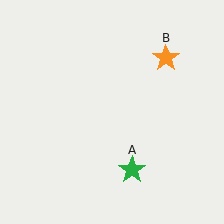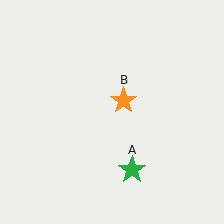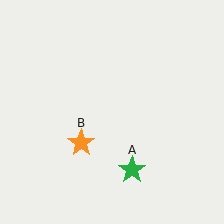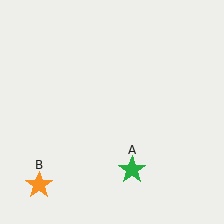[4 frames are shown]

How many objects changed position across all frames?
1 object changed position: orange star (object B).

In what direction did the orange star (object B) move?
The orange star (object B) moved down and to the left.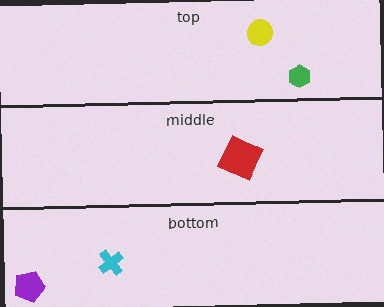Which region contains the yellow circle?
The top region.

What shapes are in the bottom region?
The cyan cross, the purple pentagon.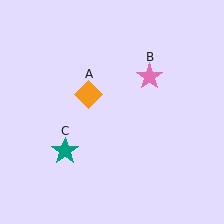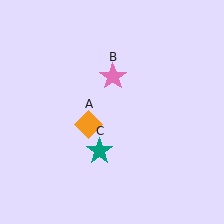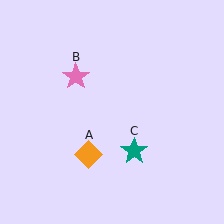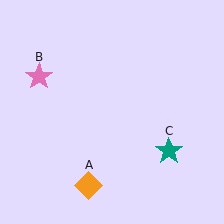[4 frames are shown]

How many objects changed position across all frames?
3 objects changed position: orange diamond (object A), pink star (object B), teal star (object C).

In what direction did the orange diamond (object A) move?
The orange diamond (object A) moved down.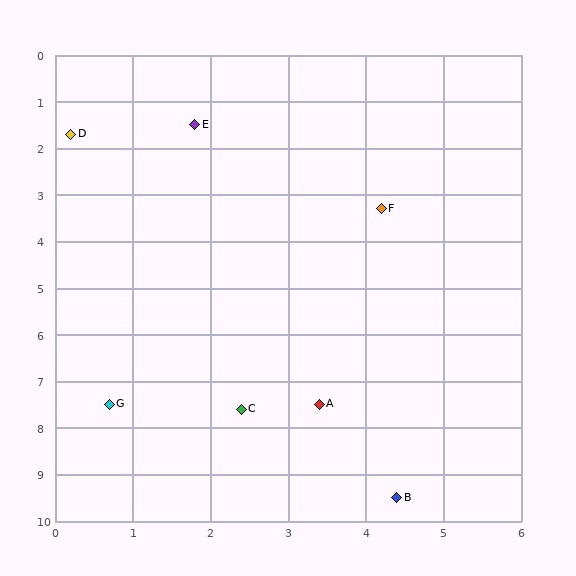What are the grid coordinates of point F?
Point F is at approximately (4.2, 3.3).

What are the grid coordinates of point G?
Point G is at approximately (0.7, 7.5).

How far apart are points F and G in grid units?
Points F and G are about 5.5 grid units apart.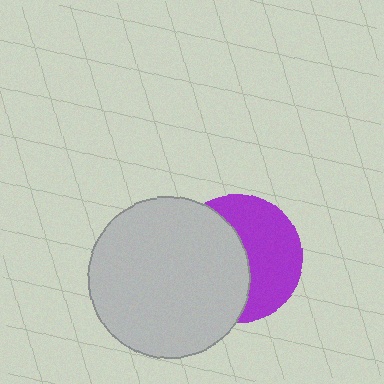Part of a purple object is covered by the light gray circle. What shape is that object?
It is a circle.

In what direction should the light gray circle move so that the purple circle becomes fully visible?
The light gray circle should move left. That is the shortest direction to clear the overlap and leave the purple circle fully visible.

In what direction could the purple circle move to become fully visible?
The purple circle could move right. That would shift it out from behind the light gray circle entirely.